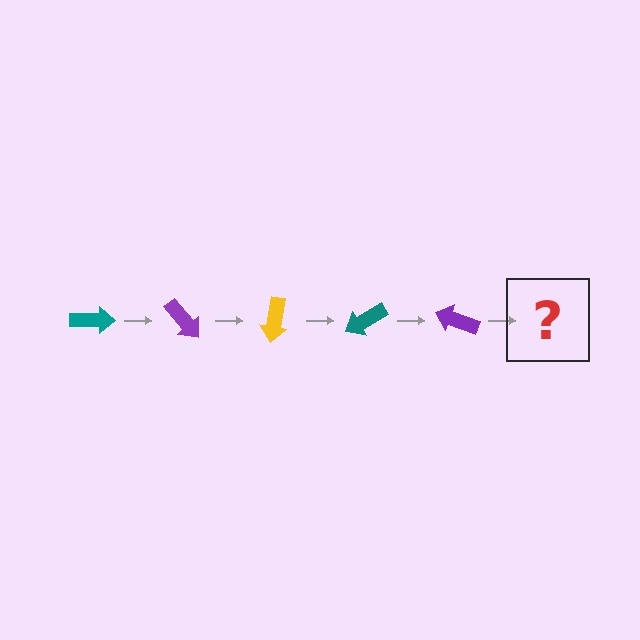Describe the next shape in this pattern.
It should be a yellow arrow, rotated 250 degrees from the start.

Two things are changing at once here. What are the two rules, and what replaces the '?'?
The two rules are that it rotates 50 degrees each step and the color cycles through teal, purple, and yellow. The '?' should be a yellow arrow, rotated 250 degrees from the start.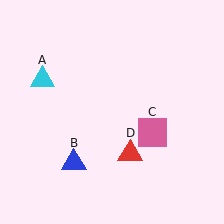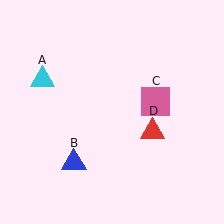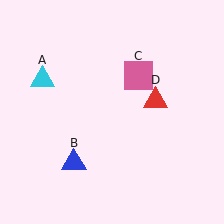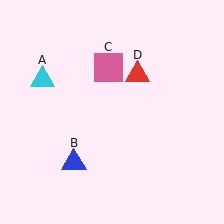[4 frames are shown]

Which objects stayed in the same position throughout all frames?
Cyan triangle (object A) and blue triangle (object B) remained stationary.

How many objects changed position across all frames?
2 objects changed position: pink square (object C), red triangle (object D).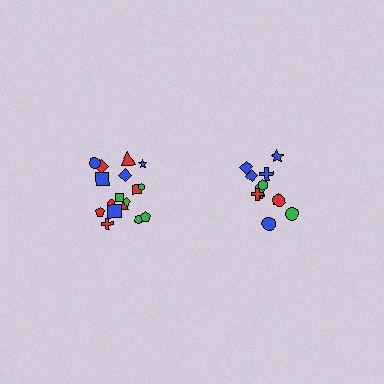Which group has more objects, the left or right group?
The left group.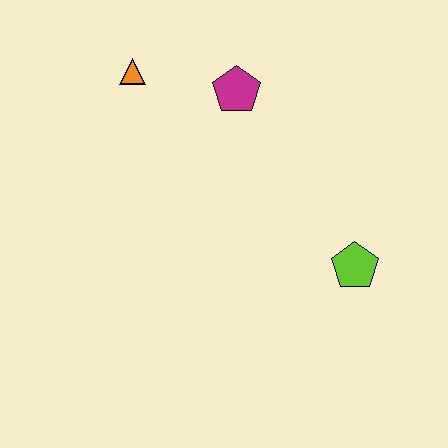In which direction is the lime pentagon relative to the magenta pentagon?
The lime pentagon is below the magenta pentagon.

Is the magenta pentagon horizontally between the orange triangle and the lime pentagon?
Yes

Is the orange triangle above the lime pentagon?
Yes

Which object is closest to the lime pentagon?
The magenta pentagon is closest to the lime pentagon.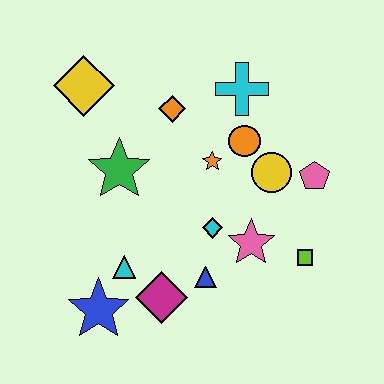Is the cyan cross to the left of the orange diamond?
No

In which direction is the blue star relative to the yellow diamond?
The blue star is below the yellow diamond.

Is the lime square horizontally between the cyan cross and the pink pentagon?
Yes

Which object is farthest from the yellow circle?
The blue star is farthest from the yellow circle.